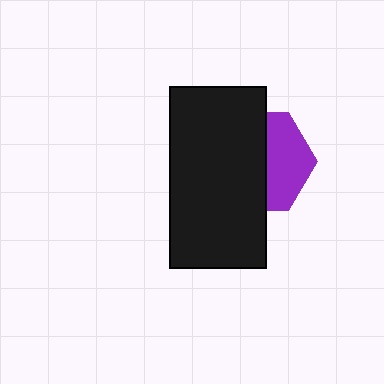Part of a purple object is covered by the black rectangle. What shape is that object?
It is a hexagon.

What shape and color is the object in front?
The object in front is a black rectangle.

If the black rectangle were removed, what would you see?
You would see the complete purple hexagon.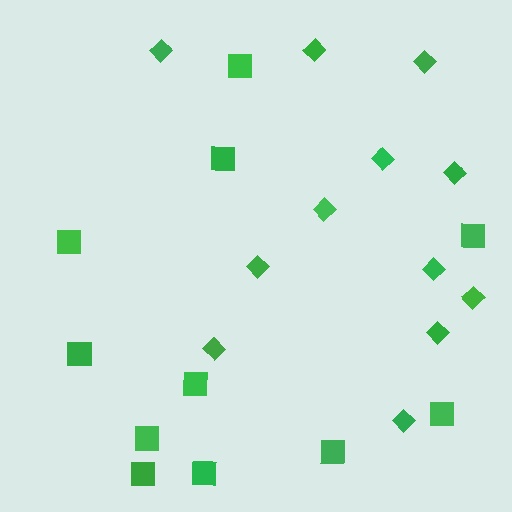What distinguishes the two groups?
There are 2 groups: one group of diamonds (12) and one group of squares (11).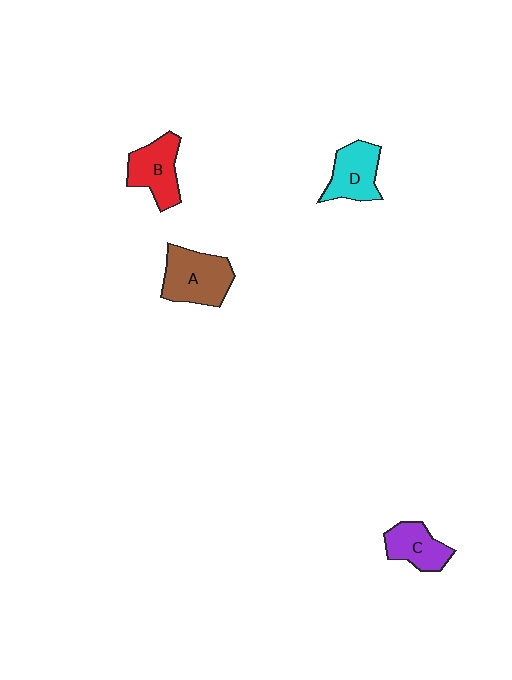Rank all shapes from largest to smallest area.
From largest to smallest: A (brown), B (red), D (cyan), C (purple).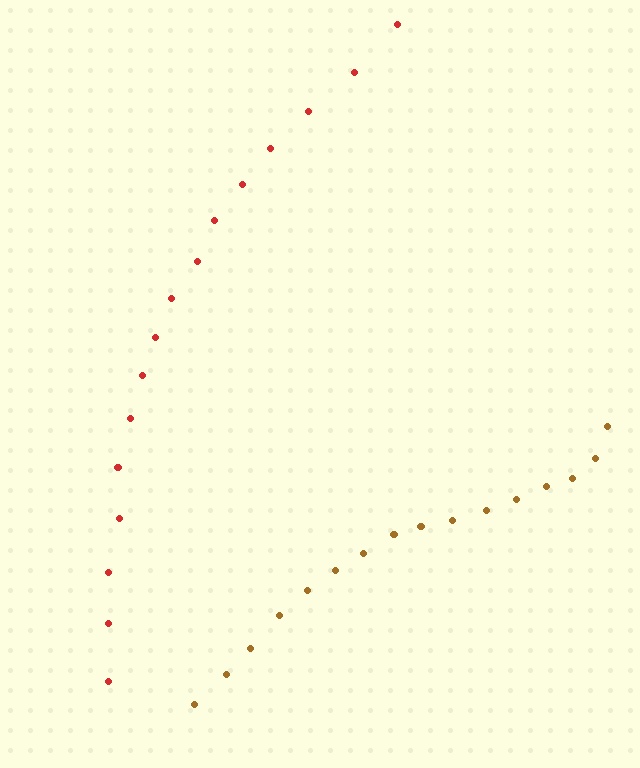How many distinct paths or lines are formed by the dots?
There are 2 distinct paths.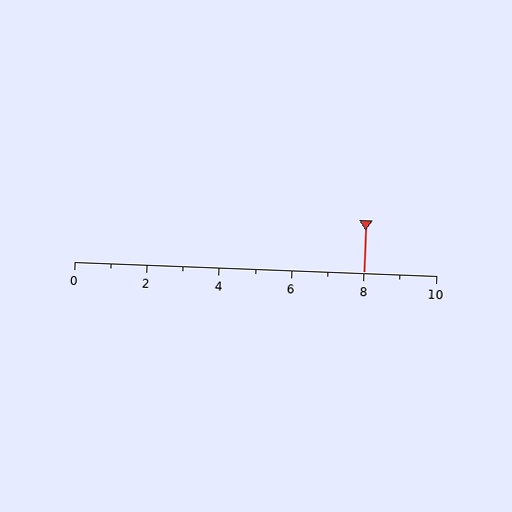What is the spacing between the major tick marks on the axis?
The major ticks are spaced 2 apart.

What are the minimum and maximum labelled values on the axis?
The axis runs from 0 to 10.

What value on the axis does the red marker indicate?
The marker indicates approximately 8.